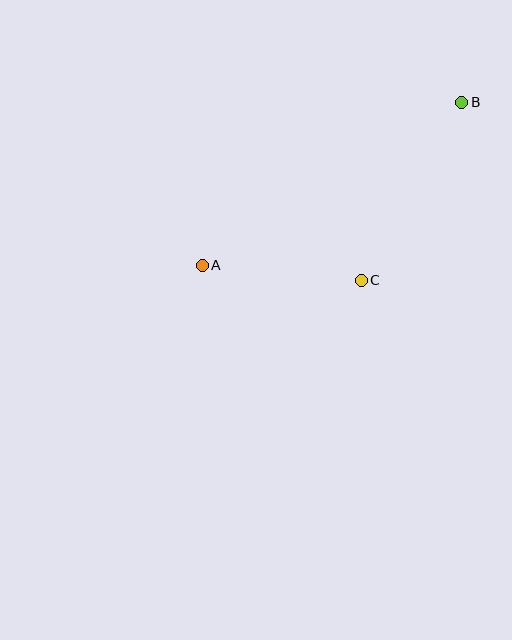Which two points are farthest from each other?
Points A and B are farthest from each other.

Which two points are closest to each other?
Points A and C are closest to each other.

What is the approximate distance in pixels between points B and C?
The distance between B and C is approximately 204 pixels.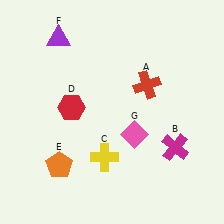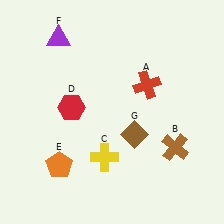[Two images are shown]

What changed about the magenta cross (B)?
In Image 1, B is magenta. In Image 2, it changed to brown.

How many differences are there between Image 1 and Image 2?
There are 2 differences between the two images.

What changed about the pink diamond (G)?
In Image 1, G is pink. In Image 2, it changed to brown.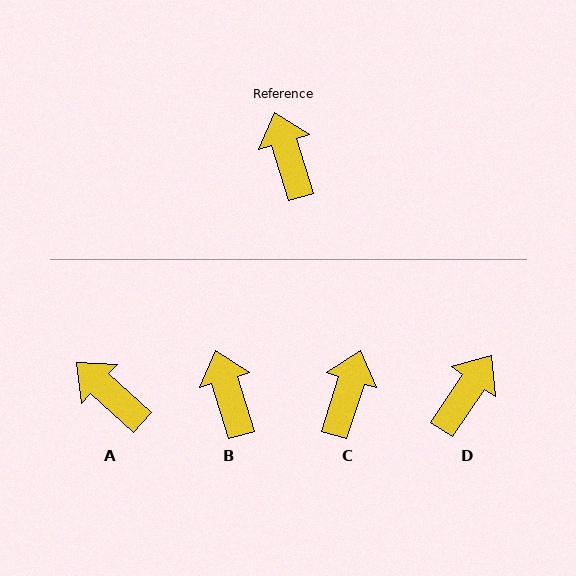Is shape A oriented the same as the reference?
No, it is off by about 30 degrees.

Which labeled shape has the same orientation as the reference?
B.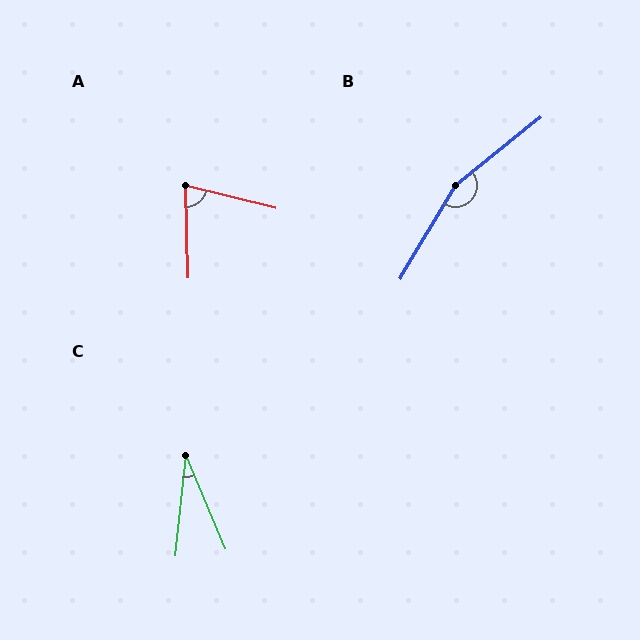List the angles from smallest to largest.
C (29°), A (74°), B (159°).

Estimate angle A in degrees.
Approximately 74 degrees.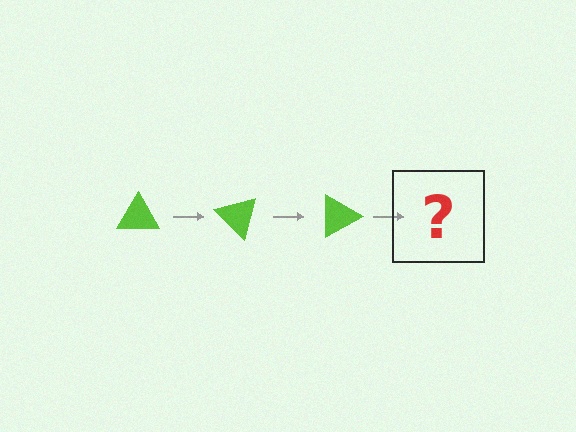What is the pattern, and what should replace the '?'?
The pattern is that the triangle rotates 45 degrees each step. The '?' should be a lime triangle rotated 135 degrees.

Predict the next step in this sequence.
The next step is a lime triangle rotated 135 degrees.